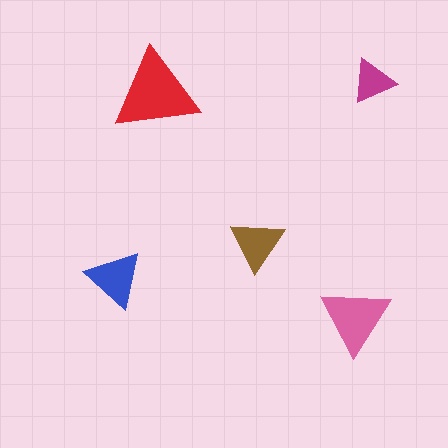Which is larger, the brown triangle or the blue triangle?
The blue one.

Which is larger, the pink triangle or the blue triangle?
The pink one.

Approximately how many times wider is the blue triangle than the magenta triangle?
About 1.5 times wider.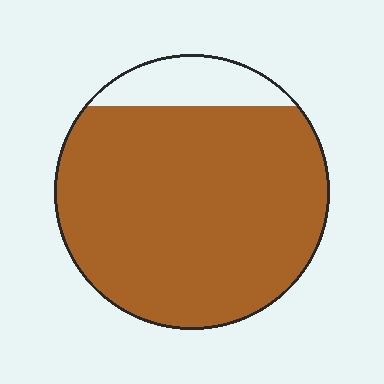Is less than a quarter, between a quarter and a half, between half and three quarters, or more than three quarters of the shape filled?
More than three quarters.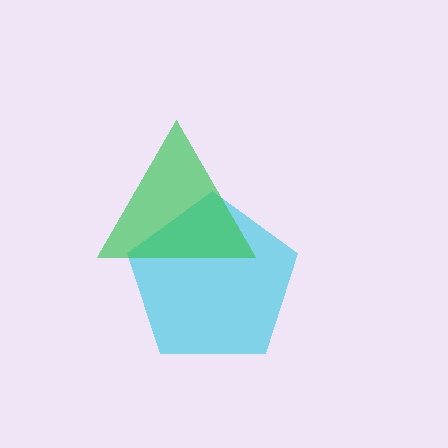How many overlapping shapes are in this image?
There are 2 overlapping shapes in the image.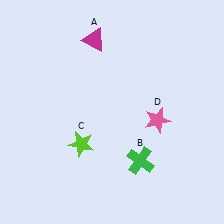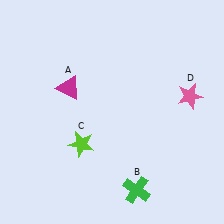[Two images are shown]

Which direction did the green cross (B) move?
The green cross (B) moved down.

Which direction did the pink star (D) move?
The pink star (D) moved right.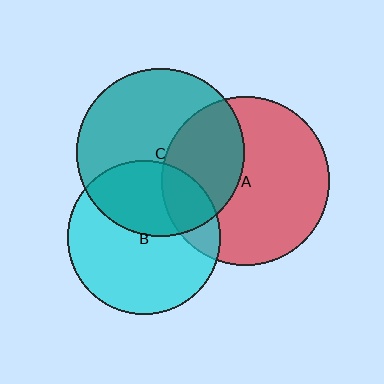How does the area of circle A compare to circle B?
Approximately 1.2 times.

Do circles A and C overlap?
Yes.